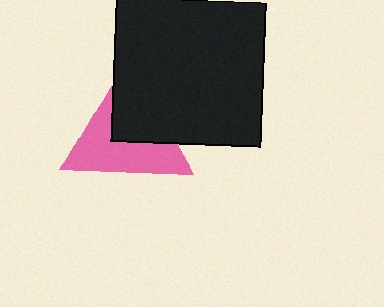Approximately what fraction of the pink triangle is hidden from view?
Roughly 44% of the pink triangle is hidden behind the black rectangle.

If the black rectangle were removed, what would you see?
You would see the complete pink triangle.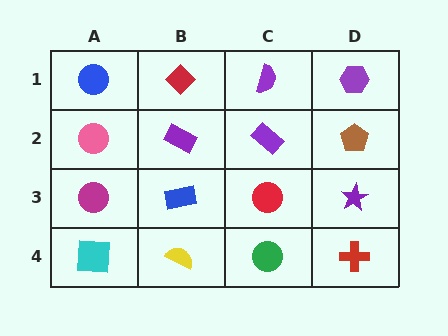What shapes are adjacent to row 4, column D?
A purple star (row 3, column D), a green circle (row 4, column C).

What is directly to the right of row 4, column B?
A green circle.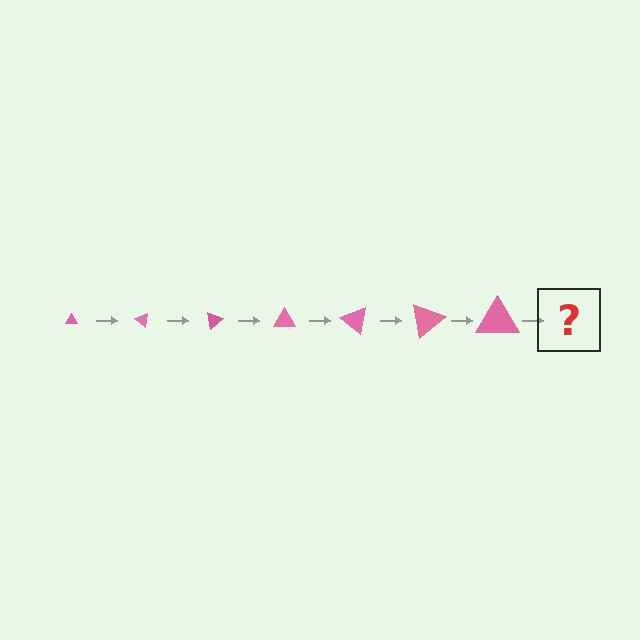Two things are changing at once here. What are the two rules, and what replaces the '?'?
The two rules are that the triangle grows larger each step and it rotates 40 degrees each step. The '?' should be a triangle, larger than the previous one and rotated 280 degrees from the start.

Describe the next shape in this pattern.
It should be a triangle, larger than the previous one and rotated 280 degrees from the start.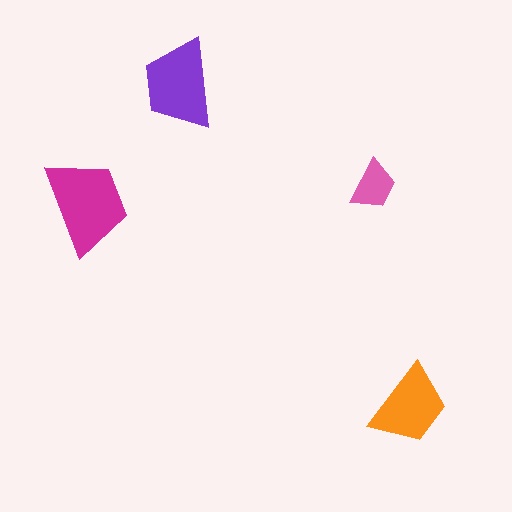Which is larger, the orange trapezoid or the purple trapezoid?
The purple one.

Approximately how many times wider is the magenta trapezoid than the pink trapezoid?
About 2 times wider.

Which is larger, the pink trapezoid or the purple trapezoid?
The purple one.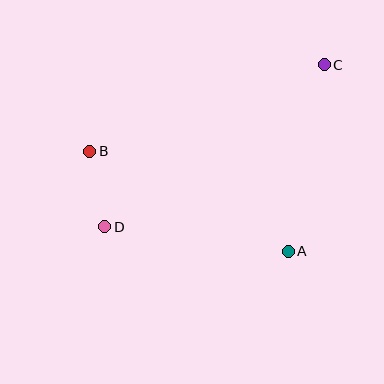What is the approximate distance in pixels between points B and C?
The distance between B and C is approximately 250 pixels.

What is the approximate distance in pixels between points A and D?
The distance between A and D is approximately 185 pixels.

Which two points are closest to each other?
Points B and D are closest to each other.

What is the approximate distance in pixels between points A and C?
The distance between A and C is approximately 190 pixels.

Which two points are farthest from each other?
Points C and D are farthest from each other.